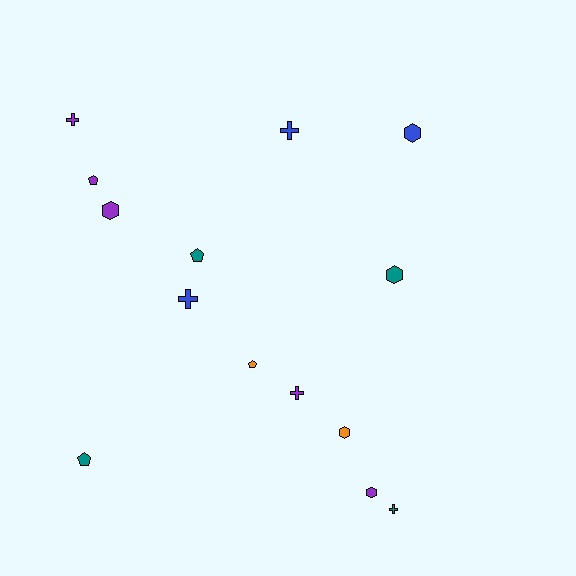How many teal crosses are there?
There is 1 teal cross.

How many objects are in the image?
There are 14 objects.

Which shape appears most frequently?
Cross, with 5 objects.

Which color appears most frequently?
Purple, with 5 objects.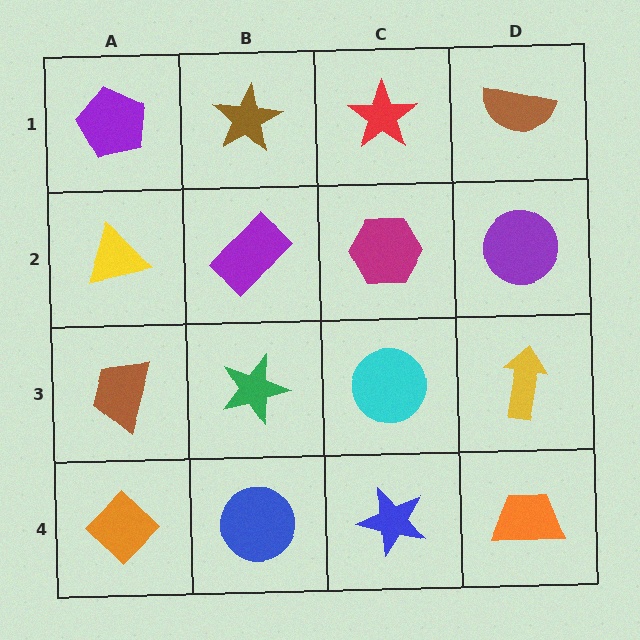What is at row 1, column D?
A brown semicircle.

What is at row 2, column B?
A purple rectangle.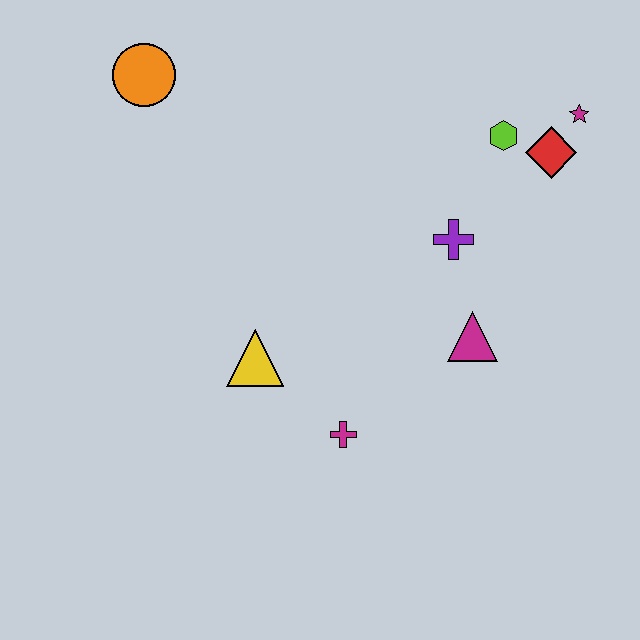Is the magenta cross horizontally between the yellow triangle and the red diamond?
Yes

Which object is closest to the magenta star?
The red diamond is closest to the magenta star.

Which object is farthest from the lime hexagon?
The orange circle is farthest from the lime hexagon.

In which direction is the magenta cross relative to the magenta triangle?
The magenta cross is to the left of the magenta triangle.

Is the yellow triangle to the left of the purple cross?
Yes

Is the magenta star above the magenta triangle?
Yes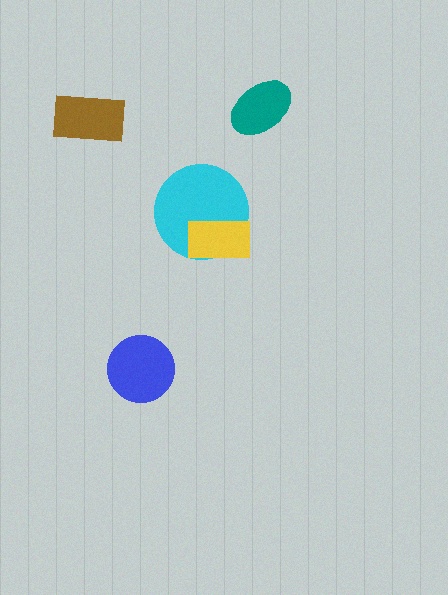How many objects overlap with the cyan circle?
1 object overlaps with the cyan circle.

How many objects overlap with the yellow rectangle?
1 object overlaps with the yellow rectangle.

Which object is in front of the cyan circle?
The yellow rectangle is in front of the cyan circle.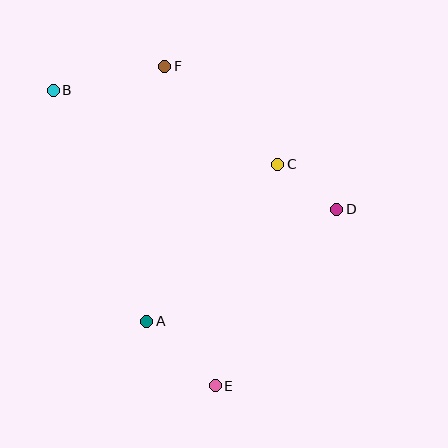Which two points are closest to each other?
Points C and D are closest to each other.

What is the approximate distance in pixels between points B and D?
The distance between B and D is approximately 308 pixels.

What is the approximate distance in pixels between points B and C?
The distance between B and C is approximately 236 pixels.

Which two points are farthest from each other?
Points B and E are farthest from each other.